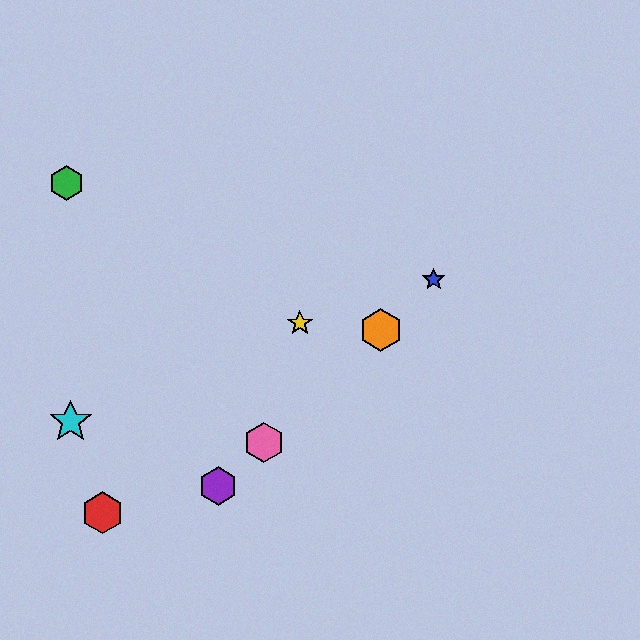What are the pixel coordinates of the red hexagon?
The red hexagon is at (103, 513).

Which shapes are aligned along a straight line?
The blue star, the purple hexagon, the orange hexagon, the pink hexagon are aligned along a straight line.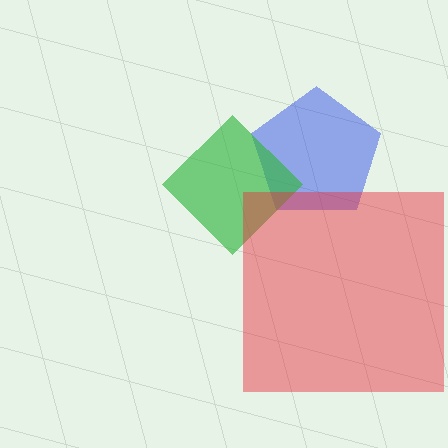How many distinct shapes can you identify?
There are 3 distinct shapes: a blue pentagon, a green diamond, a red square.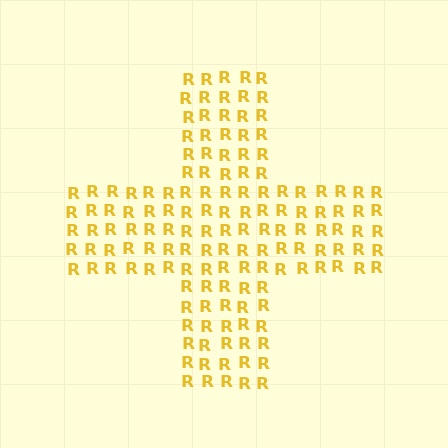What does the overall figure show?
The overall figure shows a cross.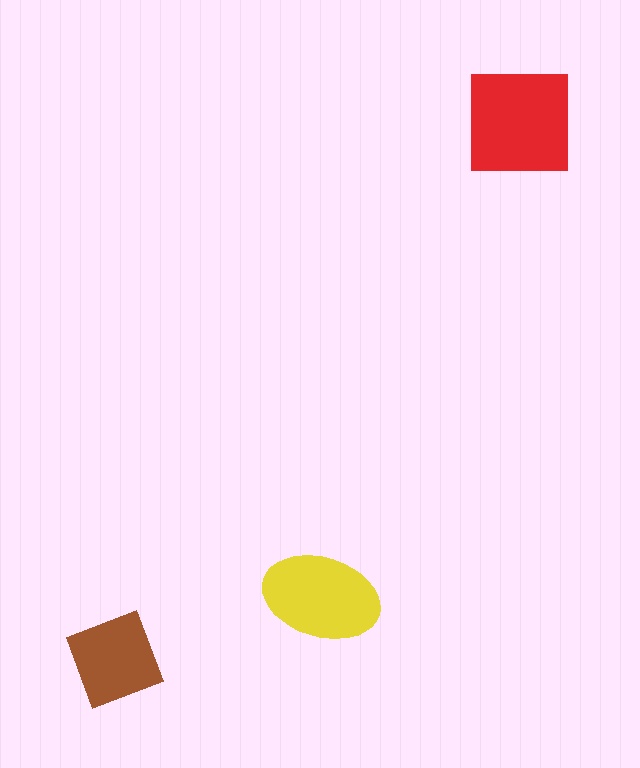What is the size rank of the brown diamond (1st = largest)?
3rd.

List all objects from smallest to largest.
The brown diamond, the yellow ellipse, the red square.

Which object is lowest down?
The brown diamond is bottommost.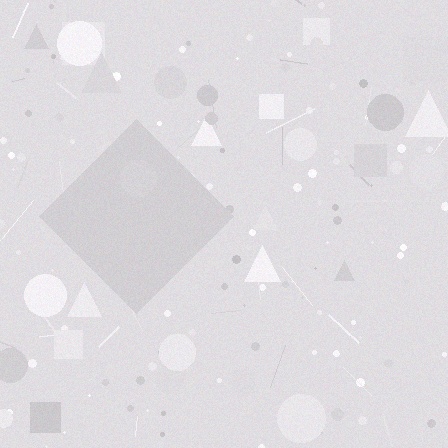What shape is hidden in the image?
A diamond is hidden in the image.